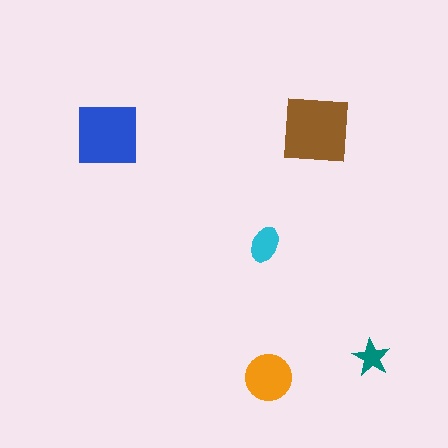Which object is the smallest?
The teal star.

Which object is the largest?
The brown square.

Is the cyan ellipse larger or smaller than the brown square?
Smaller.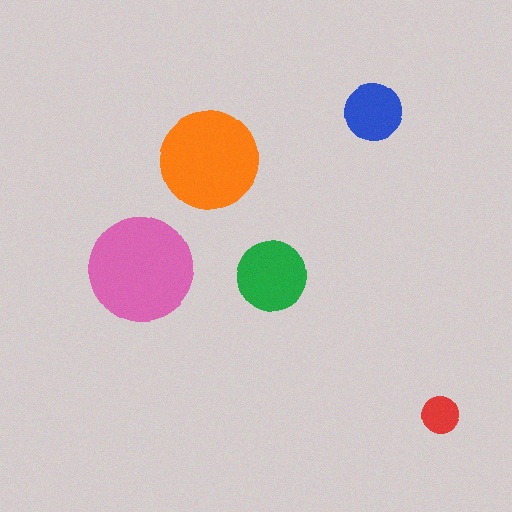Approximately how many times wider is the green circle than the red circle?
About 2 times wider.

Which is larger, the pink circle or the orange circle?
The pink one.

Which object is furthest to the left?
The pink circle is leftmost.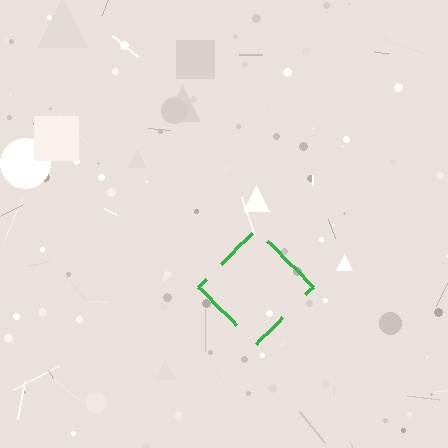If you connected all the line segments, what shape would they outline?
They would outline a diamond.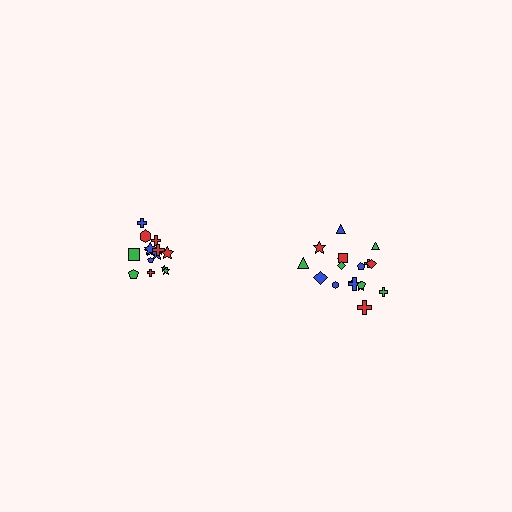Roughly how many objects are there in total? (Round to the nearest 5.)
Roughly 35 objects in total.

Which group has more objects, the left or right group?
The right group.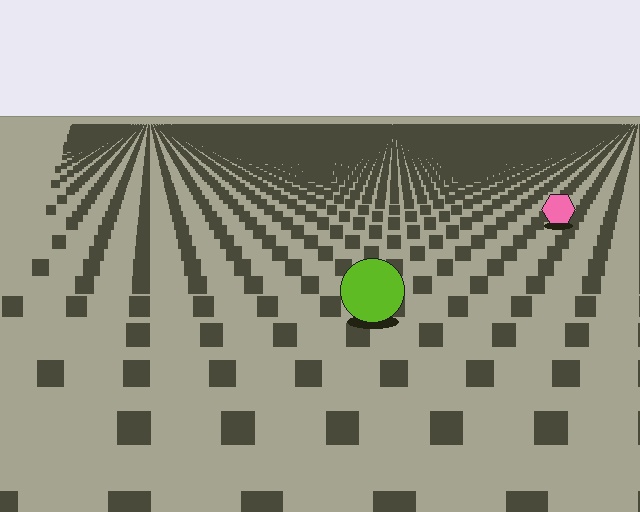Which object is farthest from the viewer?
The pink hexagon is farthest from the viewer. It appears smaller and the ground texture around it is denser.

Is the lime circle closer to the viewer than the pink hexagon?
Yes. The lime circle is closer — you can tell from the texture gradient: the ground texture is coarser near it.